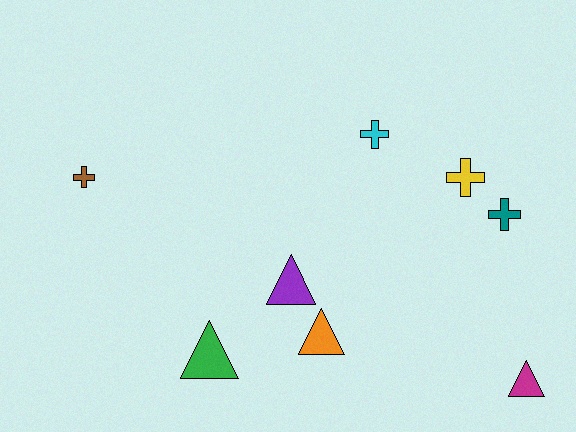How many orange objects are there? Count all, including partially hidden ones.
There is 1 orange object.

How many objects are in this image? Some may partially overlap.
There are 8 objects.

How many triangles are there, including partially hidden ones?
There are 4 triangles.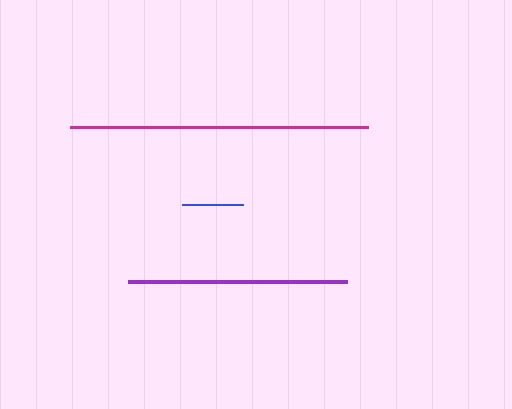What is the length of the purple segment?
The purple segment is approximately 219 pixels long.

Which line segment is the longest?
The magenta line is the longest at approximately 298 pixels.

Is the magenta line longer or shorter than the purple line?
The magenta line is longer than the purple line.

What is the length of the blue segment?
The blue segment is approximately 61 pixels long.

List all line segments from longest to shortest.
From longest to shortest: magenta, purple, blue.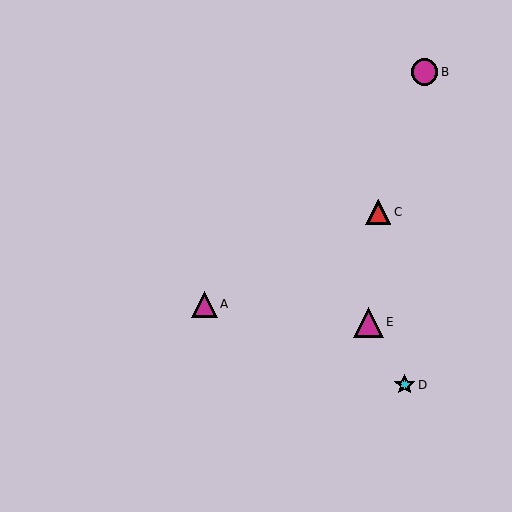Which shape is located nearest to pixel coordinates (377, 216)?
The red triangle (labeled C) at (378, 212) is nearest to that location.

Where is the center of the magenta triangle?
The center of the magenta triangle is at (368, 322).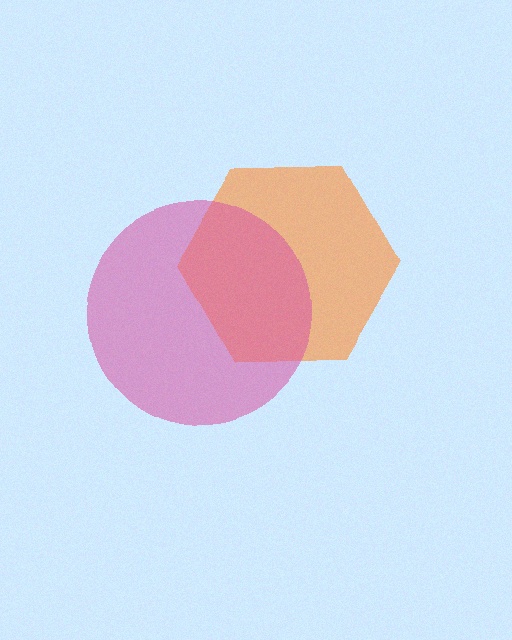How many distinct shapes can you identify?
There are 2 distinct shapes: an orange hexagon, a pink circle.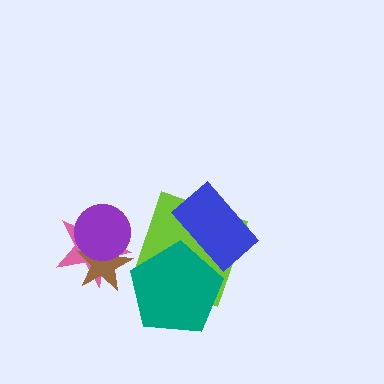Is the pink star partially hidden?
Yes, it is partially covered by another shape.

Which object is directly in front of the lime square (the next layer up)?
The teal pentagon is directly in front of the lime square.